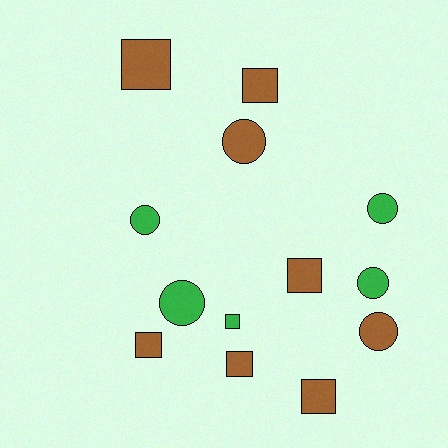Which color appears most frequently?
Brown, with 8 objects.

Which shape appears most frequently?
Square, with 7 objects.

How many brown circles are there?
There are 2 brown circles.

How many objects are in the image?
There are 13 objects.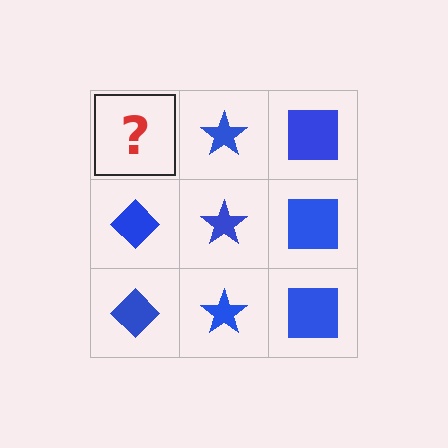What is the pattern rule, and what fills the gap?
The rule is that each column has a consistent shape. The gap should be filled with a blue diamond.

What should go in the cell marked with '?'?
The missing cell should contain a blue diamond.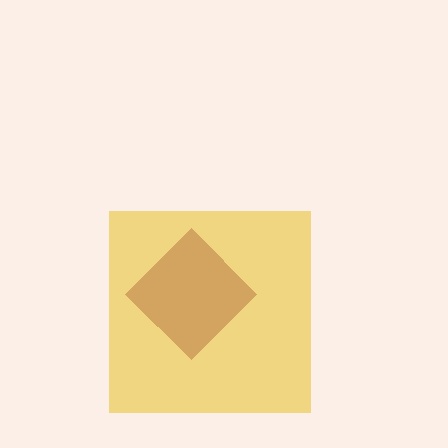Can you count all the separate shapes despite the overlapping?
Yes, there are 2 separate shapes.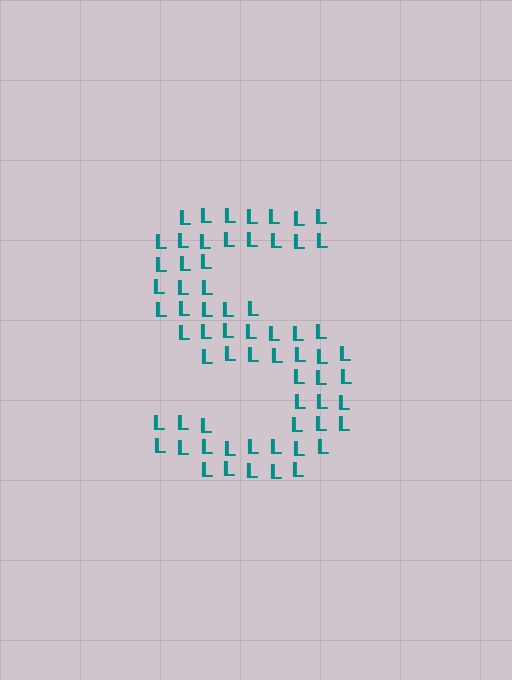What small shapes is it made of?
It is made of small letter L's.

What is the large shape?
The large shape is the letter S.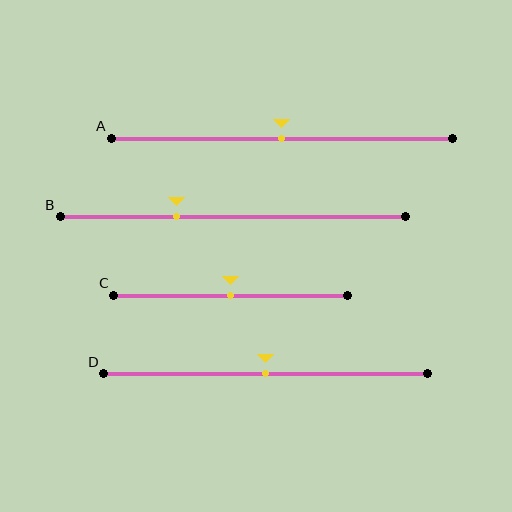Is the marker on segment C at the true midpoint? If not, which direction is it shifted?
Yes, the marker on segment C is at the true midpoint.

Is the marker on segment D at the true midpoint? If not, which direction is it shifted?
Yes, the marker on segment D is at the true midpoint.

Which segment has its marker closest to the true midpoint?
Segment A has its marker closest to the true midpoint.